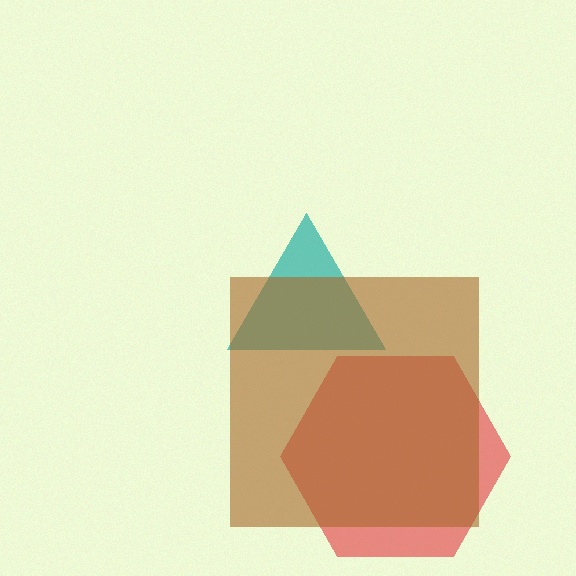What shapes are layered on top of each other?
The layered shapes are: a red hexagon, a teal triangle, a brown square.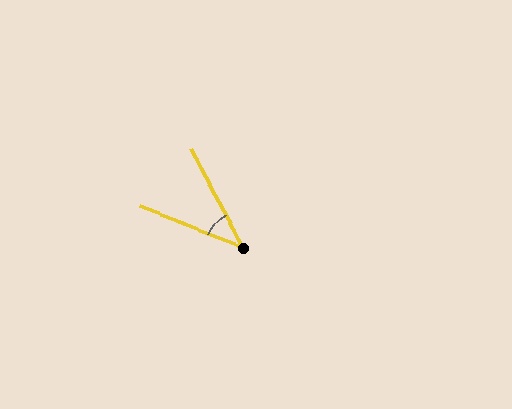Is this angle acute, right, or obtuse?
It is acute.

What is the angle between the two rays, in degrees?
Approximately 41 degrees.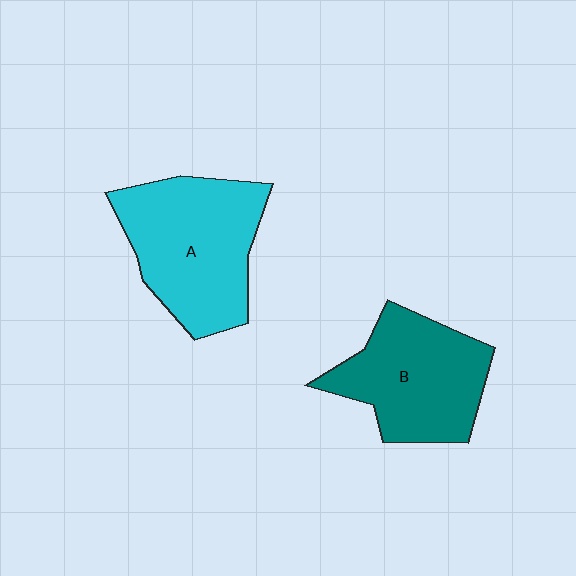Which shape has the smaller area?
Shape B (teal).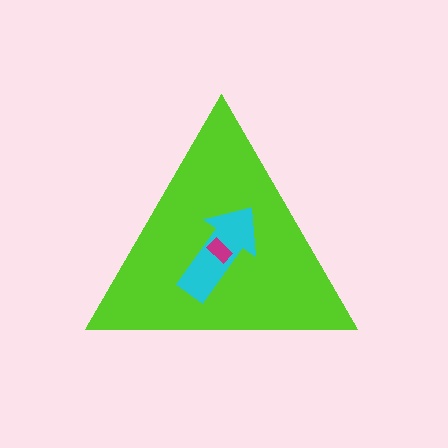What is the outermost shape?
The lime triangle.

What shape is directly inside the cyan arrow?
The magenta rectangle.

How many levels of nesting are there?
3.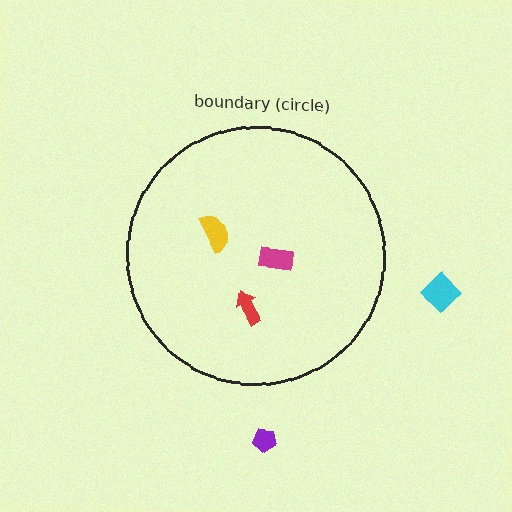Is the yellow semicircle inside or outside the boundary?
Inside.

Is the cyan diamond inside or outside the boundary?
Outside.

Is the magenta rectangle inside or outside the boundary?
Inside.